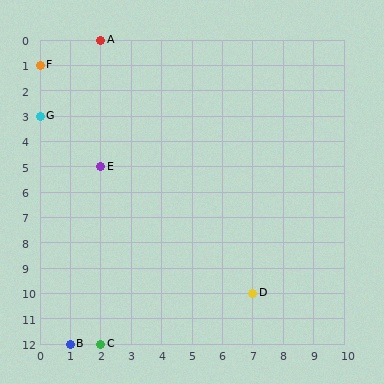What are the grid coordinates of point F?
Point F is at grid coordinates (0, 1).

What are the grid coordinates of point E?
Point E is at grid coordinates (2, 5).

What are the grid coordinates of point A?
Point A is at grid coordinates (2, 0).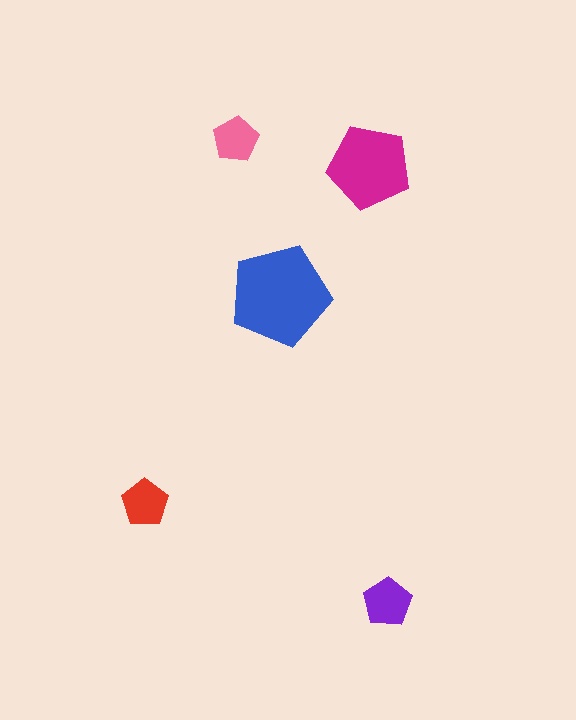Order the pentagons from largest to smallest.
the blue one, the magenta one, the purple one, the red one, the pink one.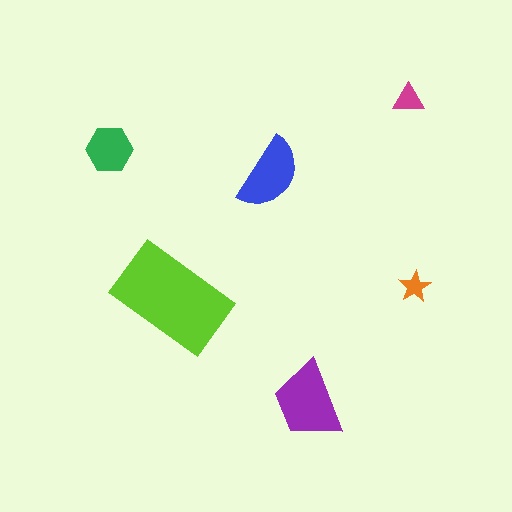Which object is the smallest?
The orange star.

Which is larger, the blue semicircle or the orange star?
The blue semicircle.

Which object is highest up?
The magenta triangle is topmost.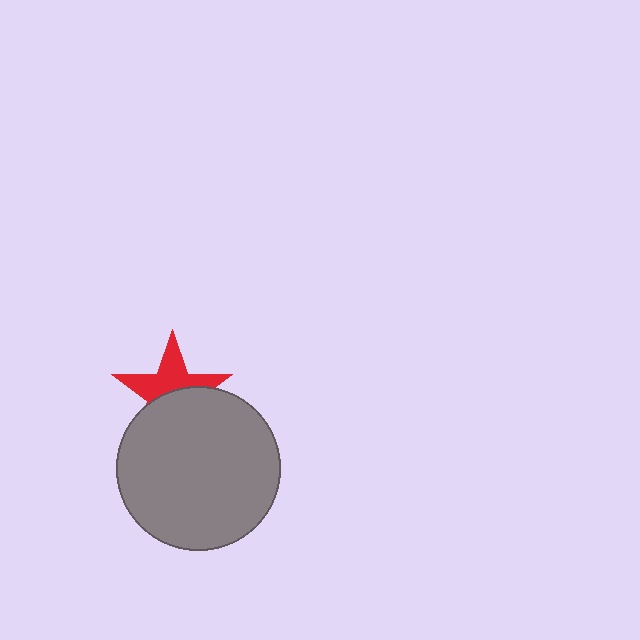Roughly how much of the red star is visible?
About half of it is visible (roughly 51%).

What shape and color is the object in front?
The object in front is a gray circle.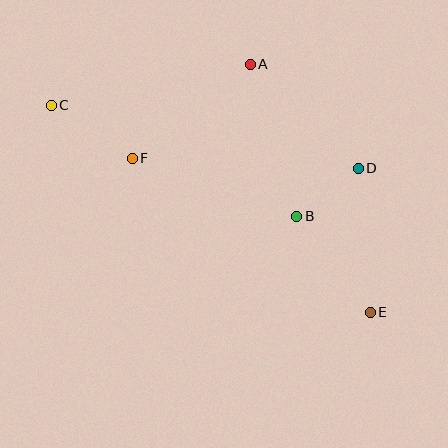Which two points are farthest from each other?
Points C and E are farthest from each other.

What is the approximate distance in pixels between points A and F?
The distance between A and F is approximately 151 pixels.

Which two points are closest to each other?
Points B and D are closest to each other.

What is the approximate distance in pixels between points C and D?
The distance between C and D is approximately 314 pixels.